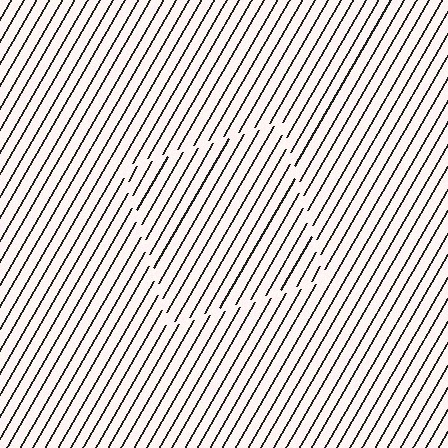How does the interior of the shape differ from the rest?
The interior of the shape contains the same grating, shifted by half a period — the contour is defined by the phase discontinuity where line-ends from the inner and outer gratings abut.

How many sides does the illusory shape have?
4 sides — the line-ends trace a square.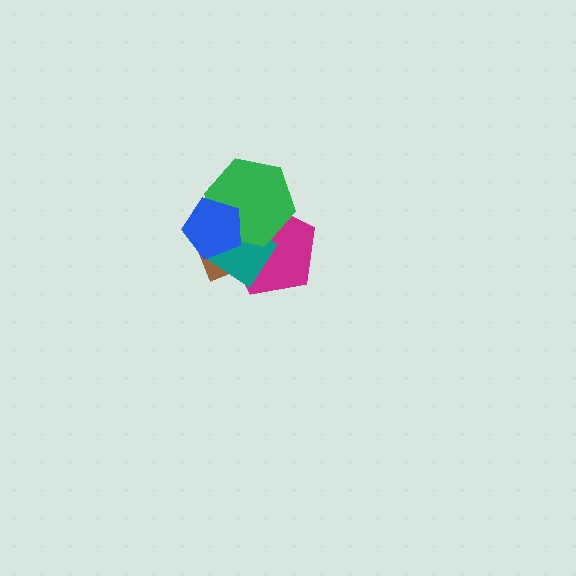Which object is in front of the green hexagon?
The blue pentagon is in front of the green hexagon.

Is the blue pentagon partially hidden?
No, no other shape covers it.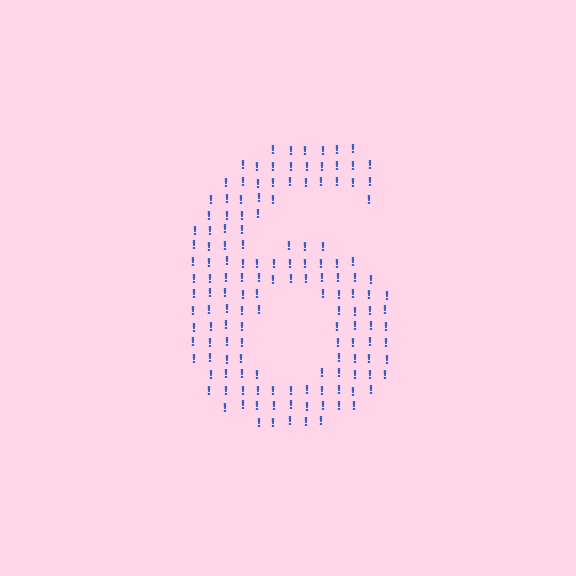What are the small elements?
The small elements are exclamation marks.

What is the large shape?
The large shape is the digit 6.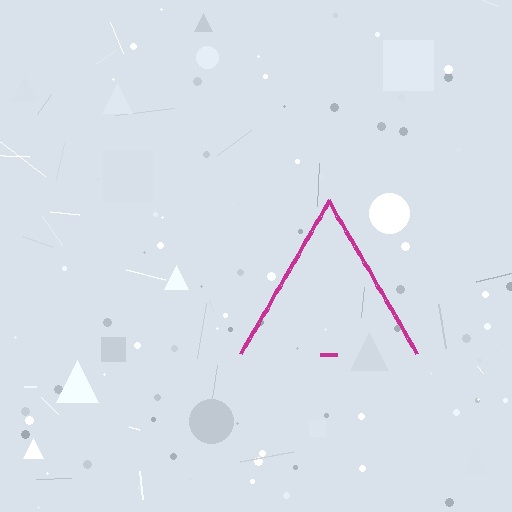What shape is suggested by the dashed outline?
The dashed outline suggests a triangle.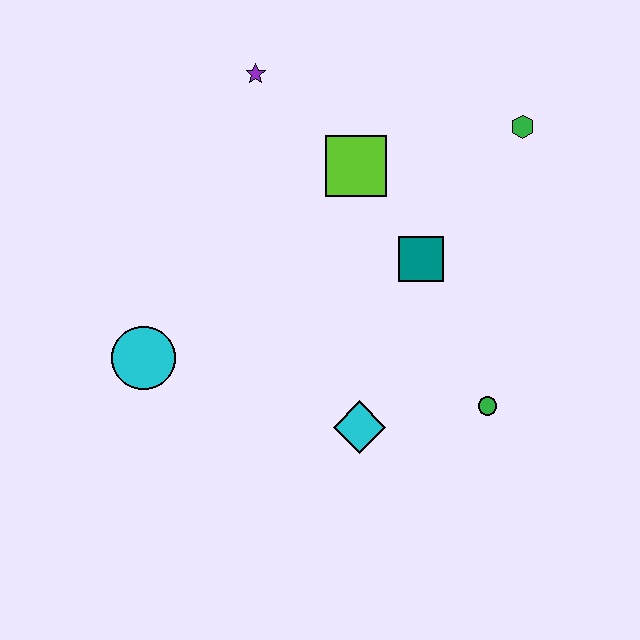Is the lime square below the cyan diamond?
No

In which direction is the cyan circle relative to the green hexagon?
The cyan circle is to the left of the green hexagon.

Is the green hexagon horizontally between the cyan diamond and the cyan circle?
No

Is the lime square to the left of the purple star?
No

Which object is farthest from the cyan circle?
The green hexagon is farthest from the cyan circle.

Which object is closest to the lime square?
The teal square is closest to the lime square.